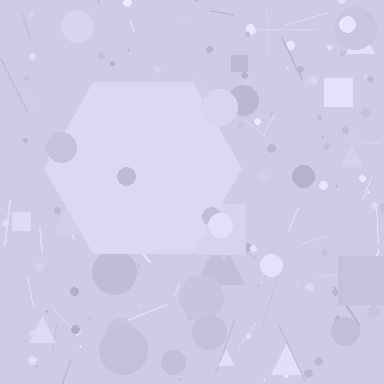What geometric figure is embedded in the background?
A hexagon is embedded in the background.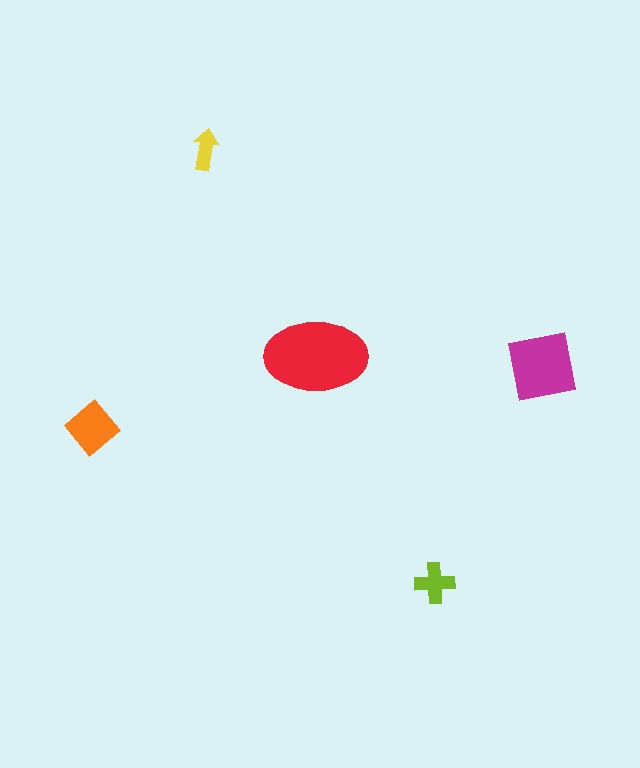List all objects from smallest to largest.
The yellow arrow, the lime cross, the orange diamond, the magenta square, the red ellipse.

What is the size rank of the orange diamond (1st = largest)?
3rd.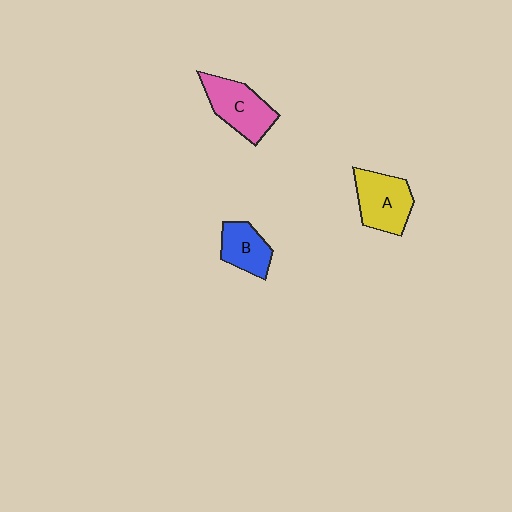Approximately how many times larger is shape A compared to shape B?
Approximately 1.4 times.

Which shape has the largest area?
Shape C (pink).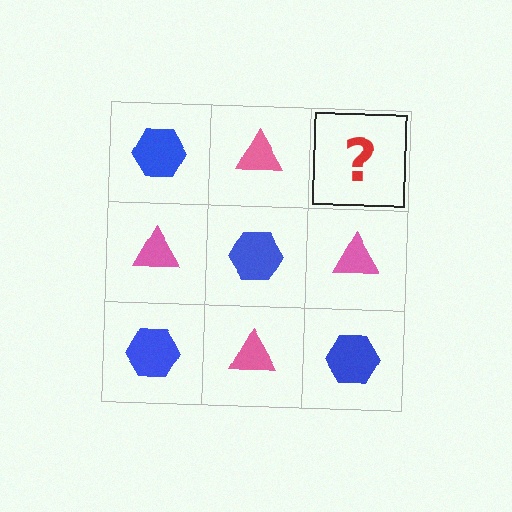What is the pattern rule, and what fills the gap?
The rule is that it alternates blue hexagon and pink triangle in a checkerboard pattern. The gap should be filled with a blue hexagon.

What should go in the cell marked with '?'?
The missing cell should contain a blue hexagon.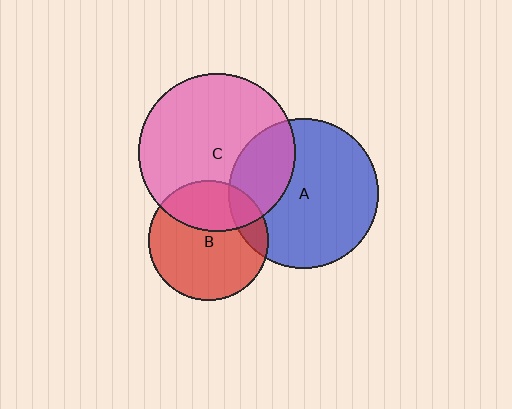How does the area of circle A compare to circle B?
Approximately 1.6 times.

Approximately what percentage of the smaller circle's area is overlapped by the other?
Approximately 15%.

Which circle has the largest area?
Circle C (pink).